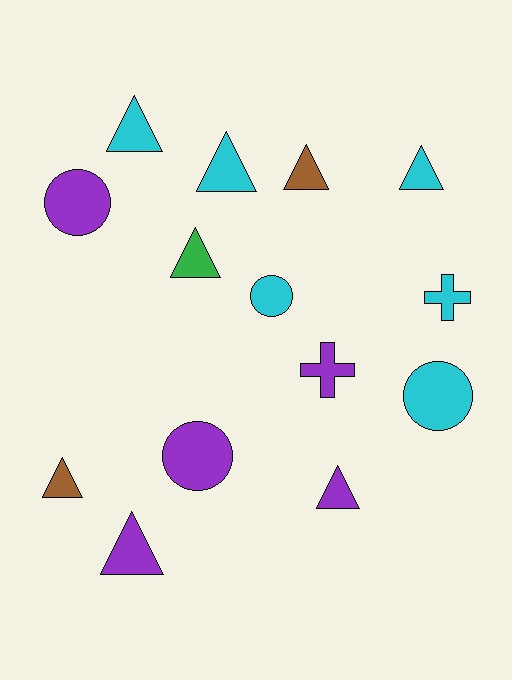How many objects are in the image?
There are 14 objects.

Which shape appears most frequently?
Triangle, with 8 objects.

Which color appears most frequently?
Cyan, with 6 objects.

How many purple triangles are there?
There are 2 purple triangles.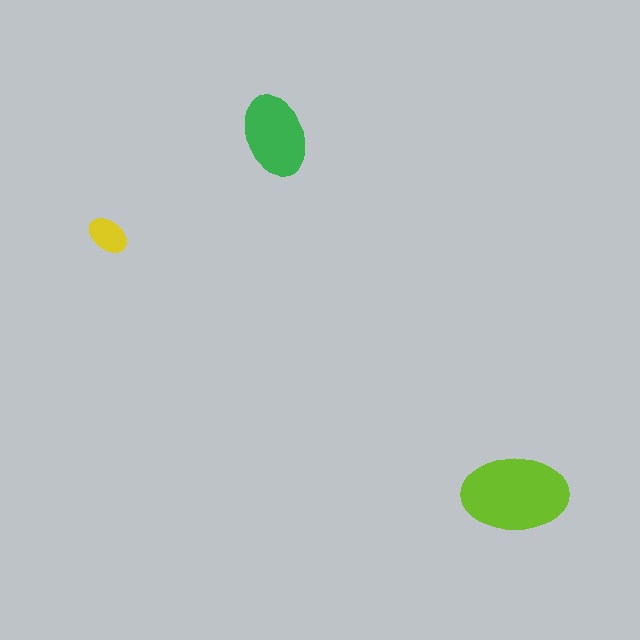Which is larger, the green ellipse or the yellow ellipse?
The green one.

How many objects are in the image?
There are 3 objects in the image.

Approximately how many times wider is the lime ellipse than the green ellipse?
About 1.5 times wider.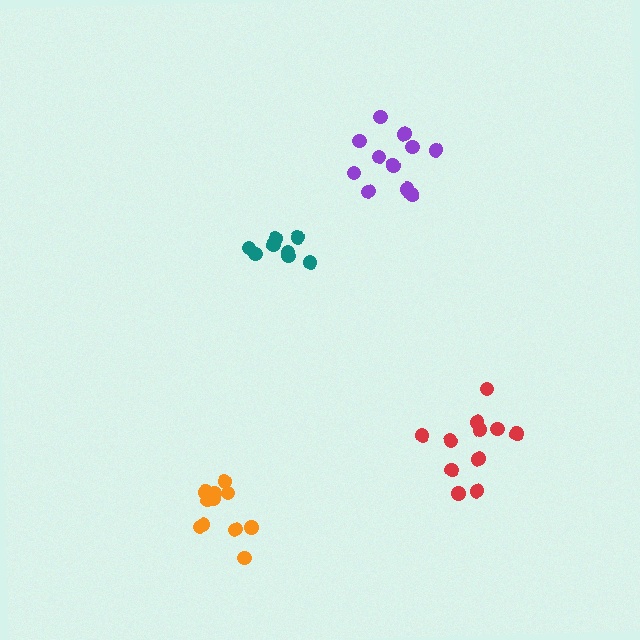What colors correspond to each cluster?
The clusters are colored: teal, red, purple, orange.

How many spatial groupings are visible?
There are 4 spatial groupings.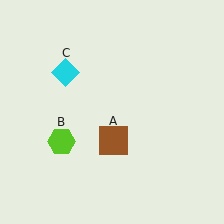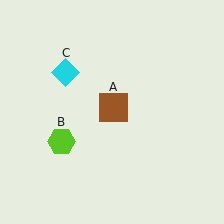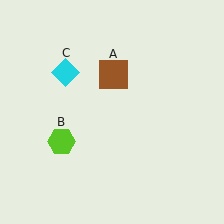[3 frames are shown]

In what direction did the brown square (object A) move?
The brown square (object A) moved up.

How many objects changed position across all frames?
1 object changed position: brown square (object A).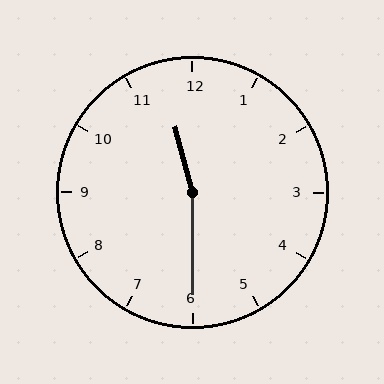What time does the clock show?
11:30.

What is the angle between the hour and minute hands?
Approximately 165 degrees.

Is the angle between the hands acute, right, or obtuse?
It is obtuse.